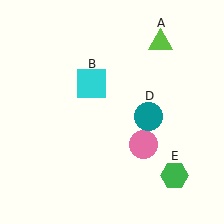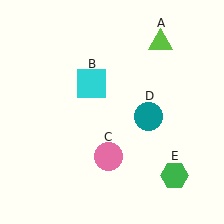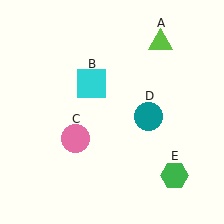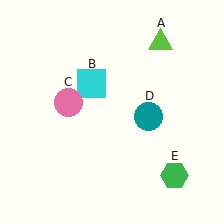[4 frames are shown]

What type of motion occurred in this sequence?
The pink circle (object C) rotated clockwise around the center of the scene.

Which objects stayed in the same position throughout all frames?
Lime triangle (object A) and cyan square (object B) and teal circle (object D) and green hexagon (object E) remained stationary.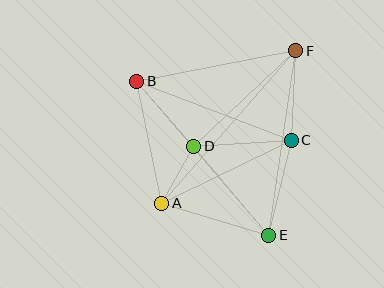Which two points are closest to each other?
Points A and D are closest to each other.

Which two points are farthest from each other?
Points A and F are farthest from each other.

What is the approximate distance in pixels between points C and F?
The distance between C and F is approximately 90 pixels.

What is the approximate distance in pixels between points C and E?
The distance between C and E is approximately 97 pixels.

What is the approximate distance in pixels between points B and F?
The distance between B and F is approximately 162 pixels.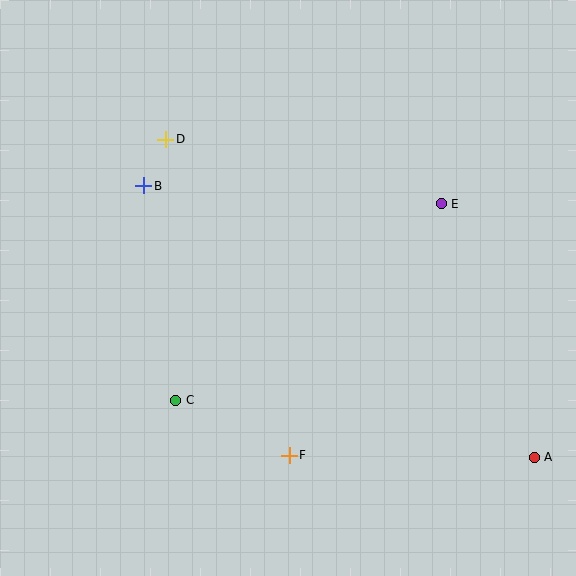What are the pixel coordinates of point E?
Point E is at (441, 204).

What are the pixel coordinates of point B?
Point B is at (144, 186).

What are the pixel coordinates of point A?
Point A is at (534, 457).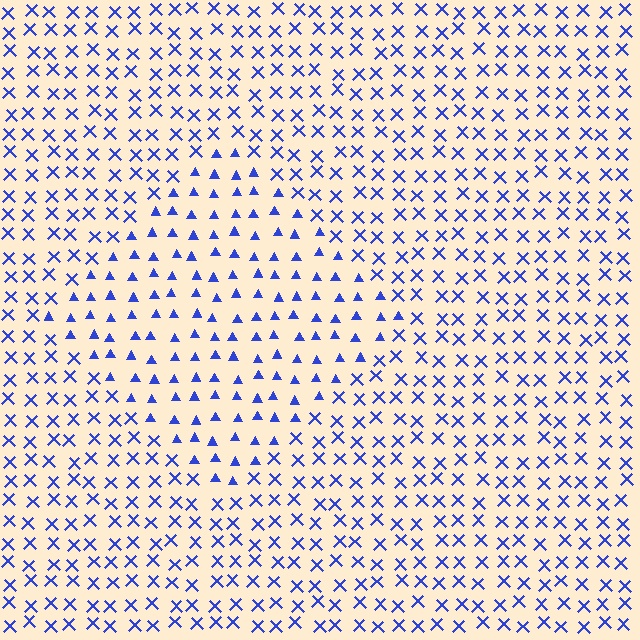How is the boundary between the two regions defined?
The boundary is defined by a change in element shape: triangles inside vs. X marks outside. All elements share the same color and spacing.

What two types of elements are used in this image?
The image uses triangles inside the diamond region and X marks outside it.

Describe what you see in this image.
The image is filled with small blue elements arranged in a uniform grid. A diamond-shaped region contains triangles, while the surrounding area contains X marks. The boundary is defined purely by the change in element shape.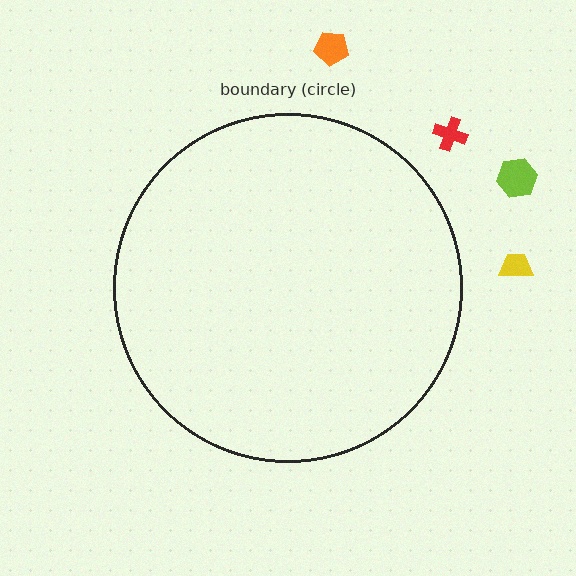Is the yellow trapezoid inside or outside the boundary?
Outside.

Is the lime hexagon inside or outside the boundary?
Outside.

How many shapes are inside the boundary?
0 inside, 4 outside.